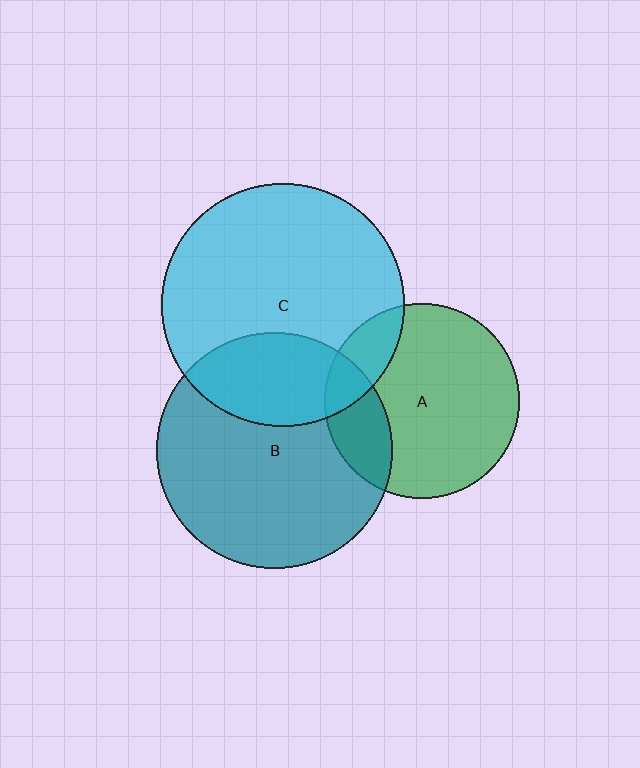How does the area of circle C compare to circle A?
Approximately 1.6 times.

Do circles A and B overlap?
Yes.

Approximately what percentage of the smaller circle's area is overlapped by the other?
Approximately 20%.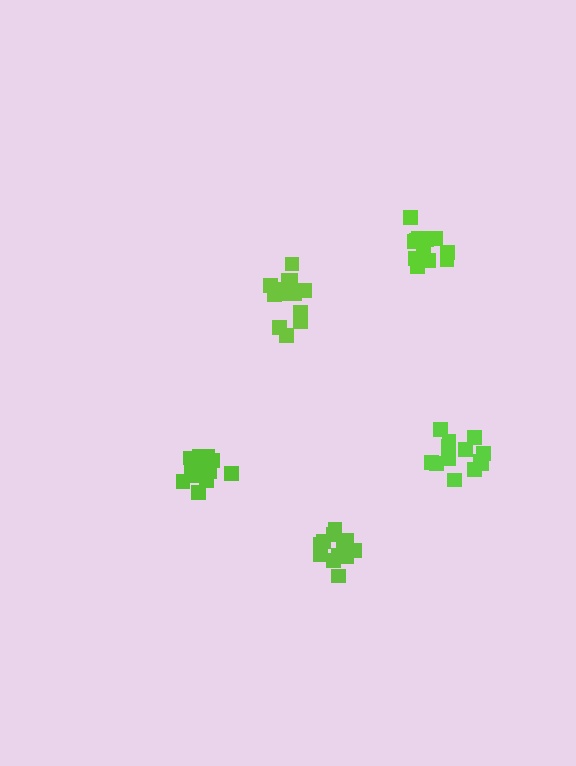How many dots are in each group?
Group 1: 17 dots, Group 2: 13 dots, Group 3: 16 dots, Group 4: 16 dots, Group 5: 15 dots (77 total).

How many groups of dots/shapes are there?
There are 5 groups.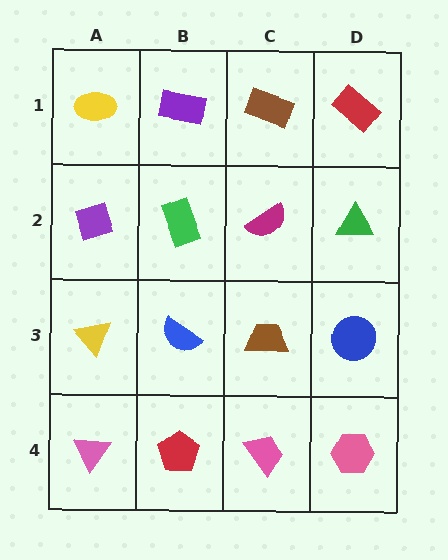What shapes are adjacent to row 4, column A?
A yellow triangle (row 3, column A), a red pentagon (row 4, column B).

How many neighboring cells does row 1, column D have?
2.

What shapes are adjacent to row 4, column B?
A blue semicircle (row 3, column B), a pink triangle (row 4, column A), a pink trapezoid (row 4, column C).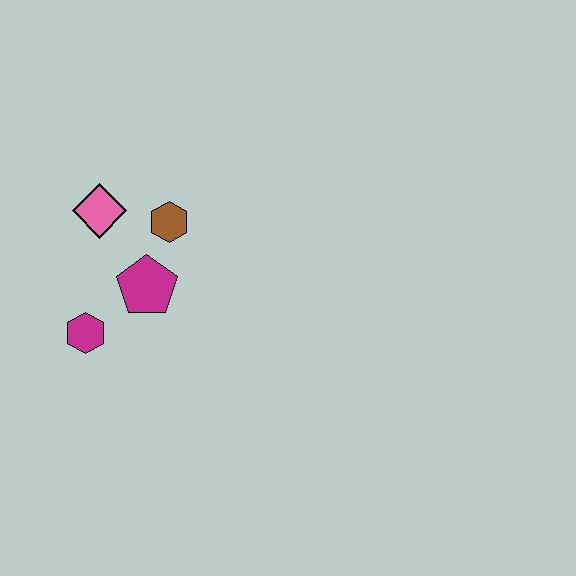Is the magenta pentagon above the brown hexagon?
No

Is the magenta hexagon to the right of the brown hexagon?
No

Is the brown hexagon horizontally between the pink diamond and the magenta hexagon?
No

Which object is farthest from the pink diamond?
The magenta hexagon is farthest from the pink diamond.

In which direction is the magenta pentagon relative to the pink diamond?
The magenta pentagon is below the pink diamond.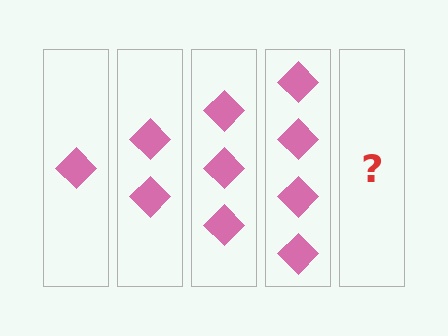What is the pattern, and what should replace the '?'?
The pattern is that each step adds one more diamond. The '?' should be 5 diamonds.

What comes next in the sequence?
The next element should be 5 diamonds.